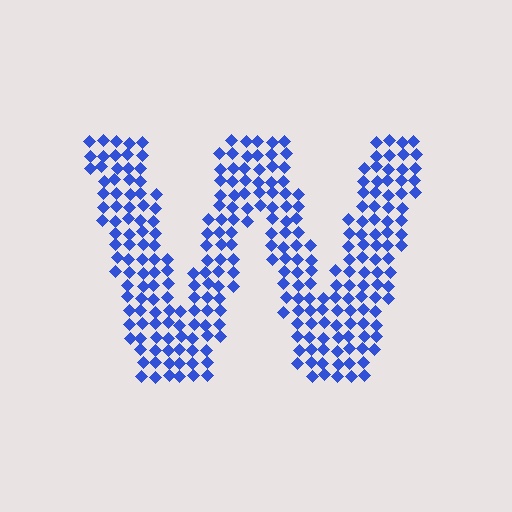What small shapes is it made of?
It is made of small diamonds.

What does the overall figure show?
The overall figure shows the letter W.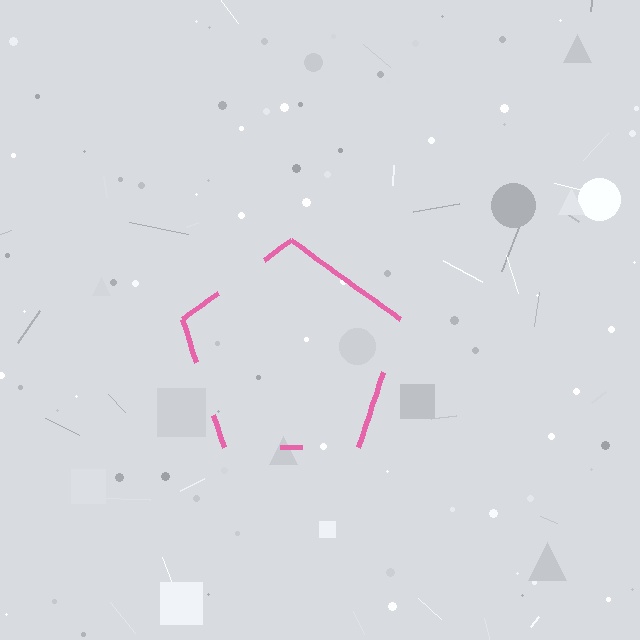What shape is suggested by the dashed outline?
The dashed outline suggests a pentagon.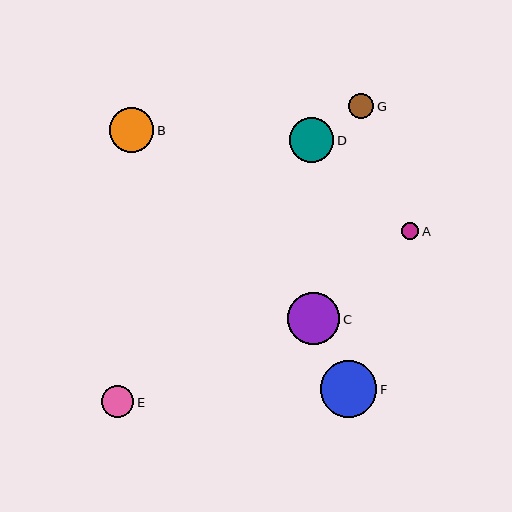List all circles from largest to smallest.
From largest to smallest: F, C, B, D, E, G, A.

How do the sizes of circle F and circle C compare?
Circle F and circle C are approximately the same size.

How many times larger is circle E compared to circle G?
Circle E is approximately 1.3 times the size of circle G.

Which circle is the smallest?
Circle A is the smallest with a size of approximately 17 pixels.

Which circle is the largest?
Circle F is the largest with a size of approximately 56 pixels.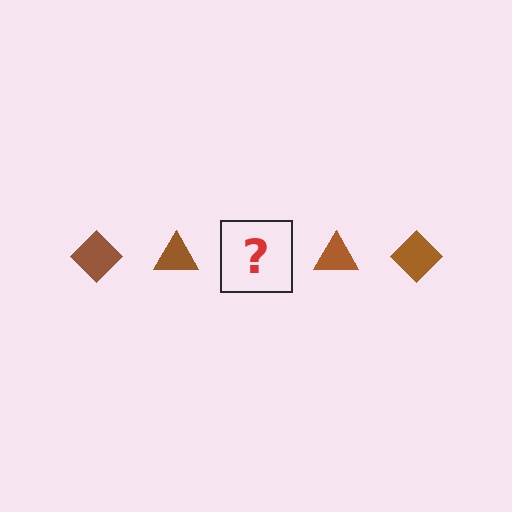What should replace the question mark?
The question mark should be replaced with a brown diamond.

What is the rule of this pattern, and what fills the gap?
The rule is that the pattern cycles through diamond, triangle shapes in brown. The gap should be filled with a brown diamond.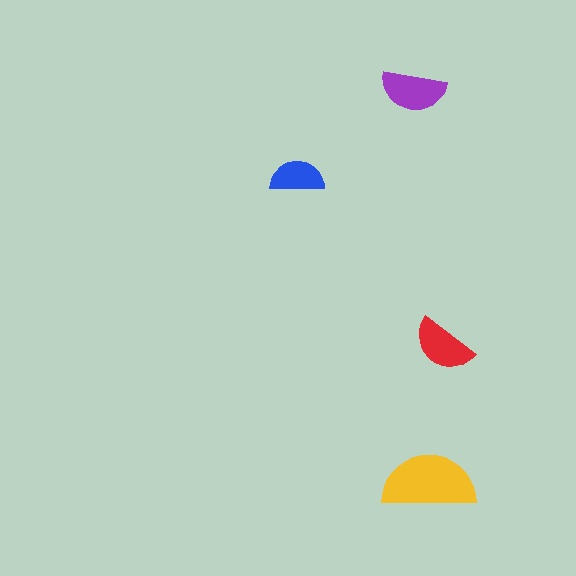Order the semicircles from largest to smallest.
the yellow one, the purple one, the red one, the blue one.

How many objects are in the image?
There are 4 objects in the image.